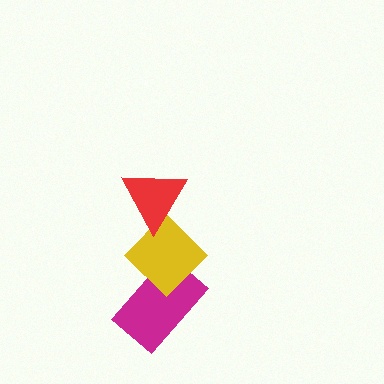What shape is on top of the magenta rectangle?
The yellow diamond is on top of the magenta rectangle.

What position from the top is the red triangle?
The red triangle is 1st from the top.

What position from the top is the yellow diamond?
The yellow diamond is 2nd from the top.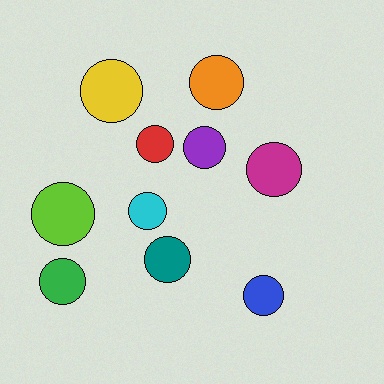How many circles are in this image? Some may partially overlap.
There are 10 circles.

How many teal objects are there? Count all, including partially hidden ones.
There is 1 teal object.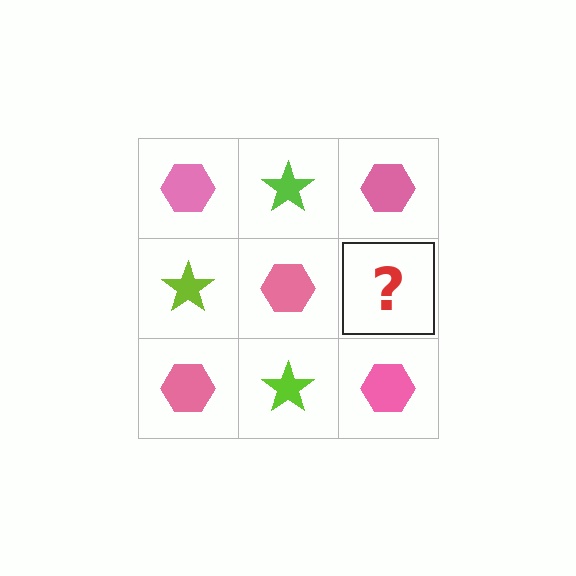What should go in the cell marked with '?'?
The missing cell should contain a lime star.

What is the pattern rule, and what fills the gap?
The rule is that it alternates pink hexagon and lime star in a checkerboard pattern. The gap should be filled with a lime star.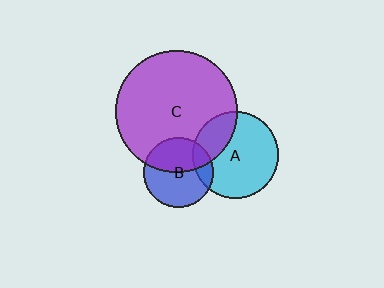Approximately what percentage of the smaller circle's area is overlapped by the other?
Approximately 45%.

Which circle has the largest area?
Circle C (purple).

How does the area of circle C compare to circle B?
Approximately 3.1 times.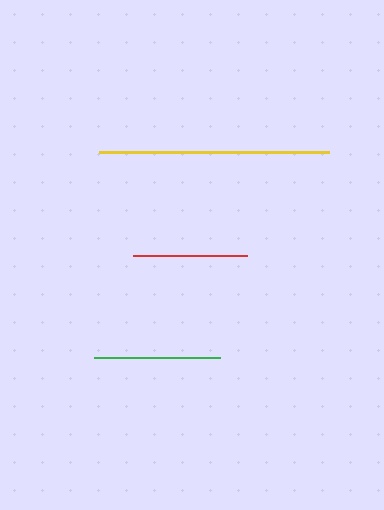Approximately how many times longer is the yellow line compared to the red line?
The yellow line is approximately 2.0 times the length of the red line.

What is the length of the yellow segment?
The yellow segment is approximately 230 pixels long.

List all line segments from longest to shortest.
From longest to shortest: yellow, green, red.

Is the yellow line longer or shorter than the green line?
The yellow line is longer than the green line.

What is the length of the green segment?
The green segment is approximately 126 pixels long.